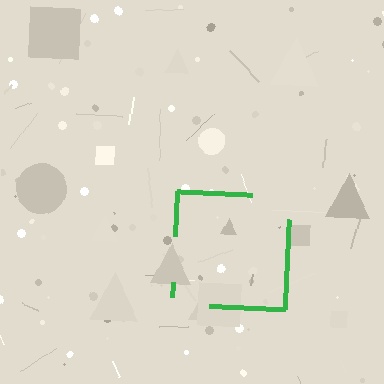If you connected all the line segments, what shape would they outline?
They would outline a square.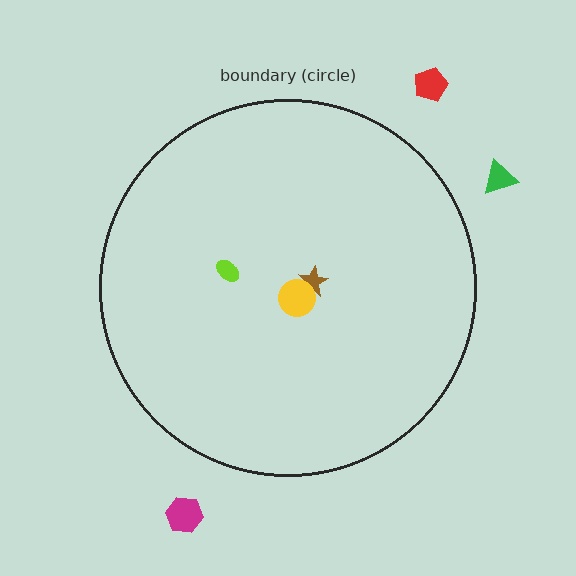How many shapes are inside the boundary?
3 inside, 3 outside.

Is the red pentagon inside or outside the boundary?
Outside.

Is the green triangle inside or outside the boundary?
Outside.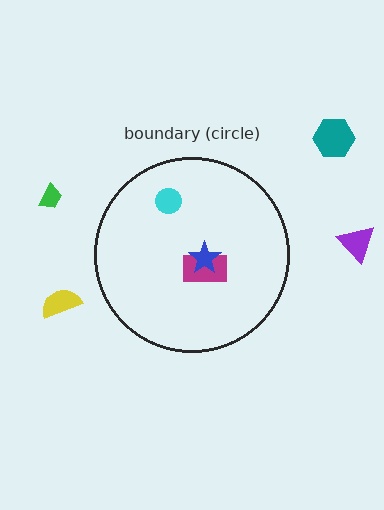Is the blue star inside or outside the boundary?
Inside.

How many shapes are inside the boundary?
3 inside, 4 outside.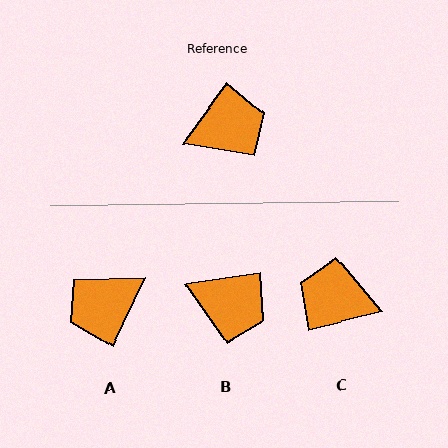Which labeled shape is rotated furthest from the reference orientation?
A, about 169 degrees away.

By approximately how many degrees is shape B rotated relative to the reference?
Approximately 45 degrees clockwise.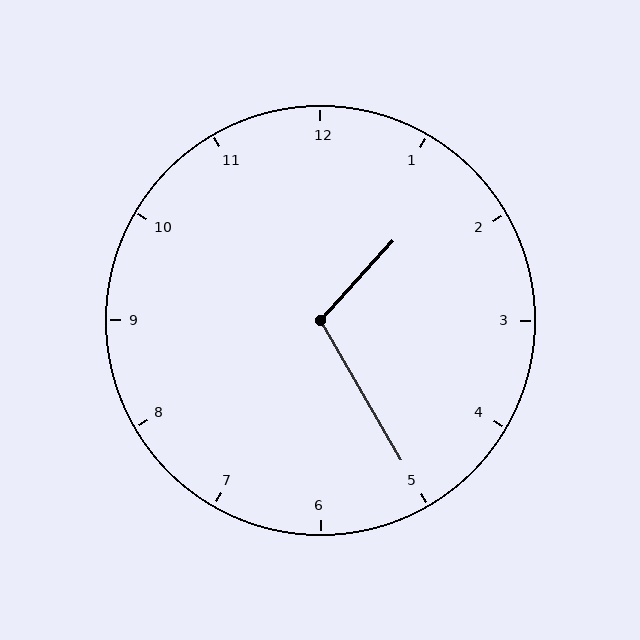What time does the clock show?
1:25.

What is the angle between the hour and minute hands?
Approximately 108 degrees.